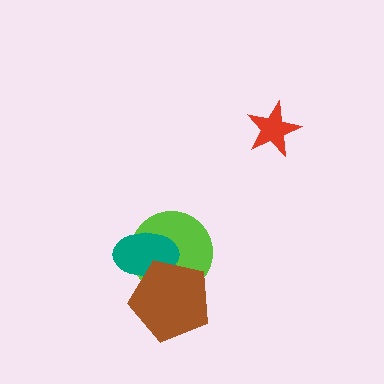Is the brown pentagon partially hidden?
No, no other shape covers it.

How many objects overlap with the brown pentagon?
2 objects overlap with the brown pentagon.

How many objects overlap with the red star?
0 objects overlap with the red star.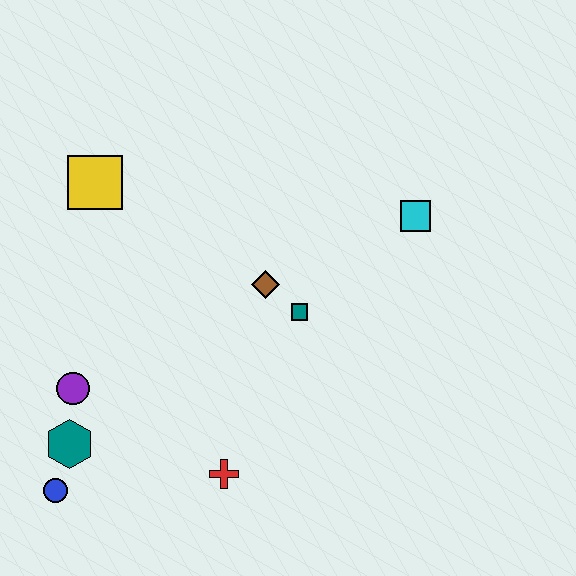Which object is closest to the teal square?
The brown diamond is closest to the teal square.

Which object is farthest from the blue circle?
The cyan square is farthest from the blue circle.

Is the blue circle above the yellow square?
No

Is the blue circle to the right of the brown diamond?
No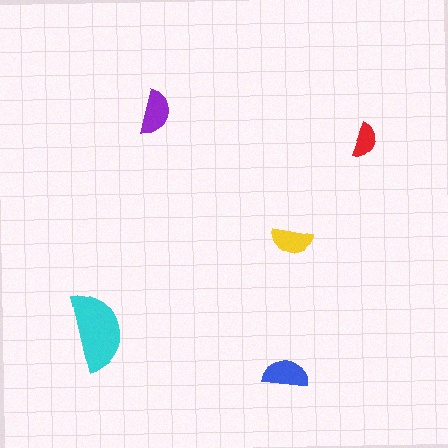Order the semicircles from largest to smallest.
the cyan one, the blue one, the purple one, the yellow one, the red one.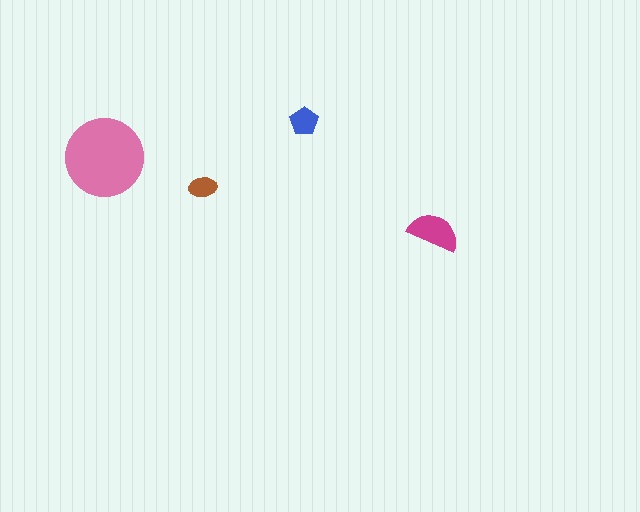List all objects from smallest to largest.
The brown ellipse, the blue pentagon, the magenta semicircle, the pink circle.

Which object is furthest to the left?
The pink circle is leftmost.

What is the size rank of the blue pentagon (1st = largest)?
3rd.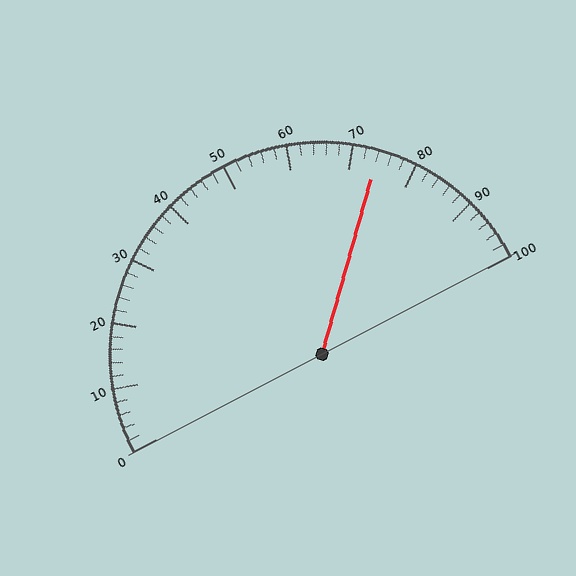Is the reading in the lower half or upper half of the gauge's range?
The reading is in the upper half of the range (0 to 100).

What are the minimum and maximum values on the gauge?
The gauge ranges from 0 to 100.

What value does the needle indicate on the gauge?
The needle indicates approximately 74.